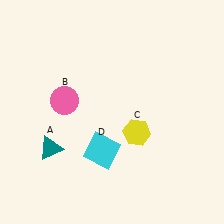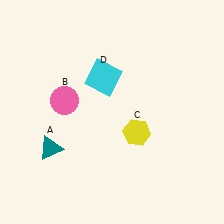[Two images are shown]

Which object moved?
The cyan square (D) moved up.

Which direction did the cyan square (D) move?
The cyan square (D) moved up.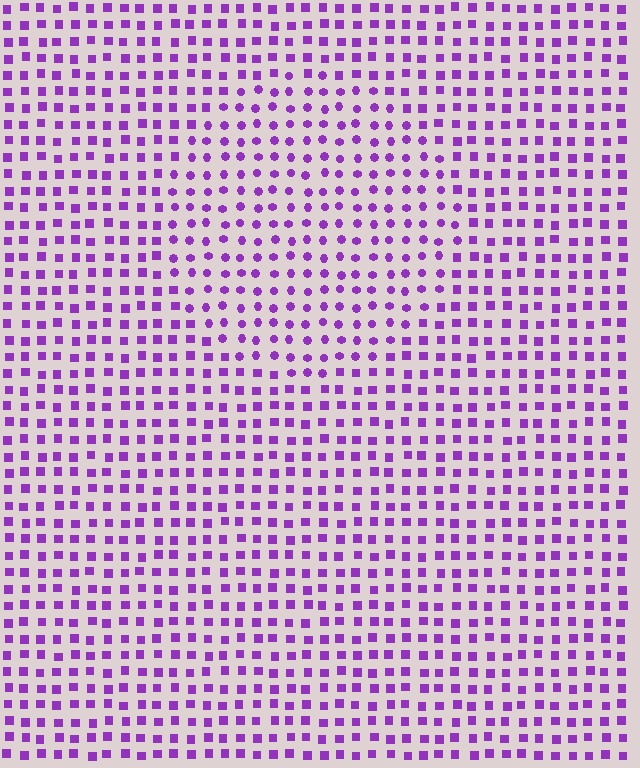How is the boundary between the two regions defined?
The boundary is defined by a change in element shape: circles inside vs. squares outside. All elements share the same color and spacing.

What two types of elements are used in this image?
The image uses circles inside the circle region and squares outside it.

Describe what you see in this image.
The image is filled with small purple elements arranged in a uniform grid. A circle-shaped region contains circles, while the surrounding area contains squares. The boundary is defined purely by the change in element shape.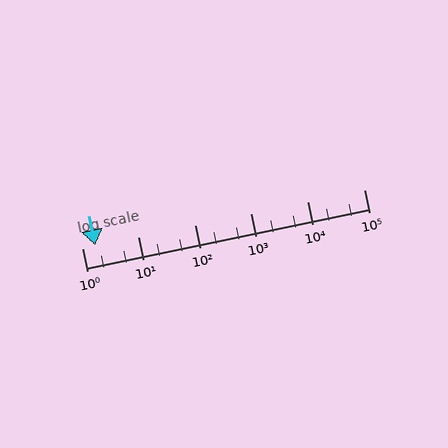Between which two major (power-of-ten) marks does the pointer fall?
The pointer is between 1 and 10.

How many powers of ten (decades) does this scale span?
The scale spans 5 decades, from 1 to 100000.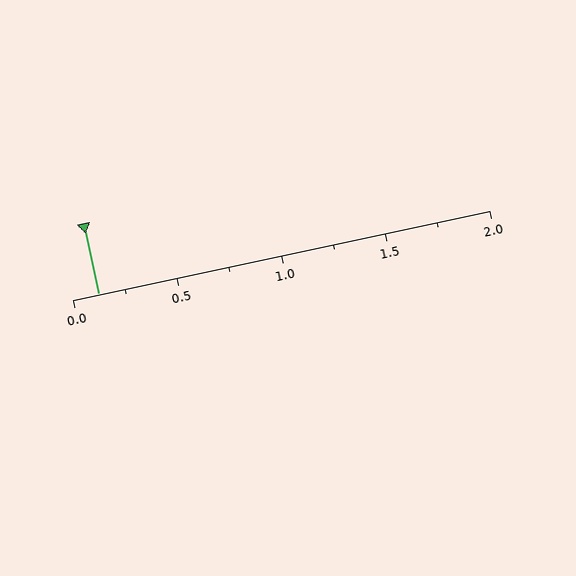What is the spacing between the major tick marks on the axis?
The major ticks are spaced 0.5 apart.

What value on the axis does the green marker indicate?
The marker indicates approximately 0.12.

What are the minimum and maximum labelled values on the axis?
The axis runs from 0.0 to 2.0.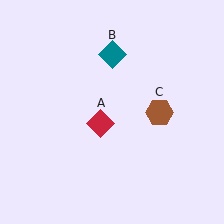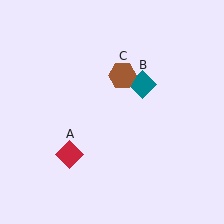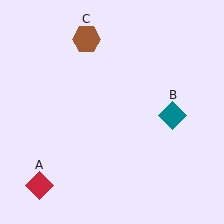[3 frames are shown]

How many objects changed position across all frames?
3 objects changed position: red diamond (object A), teal diamond (object B), brown hexagon (object C).